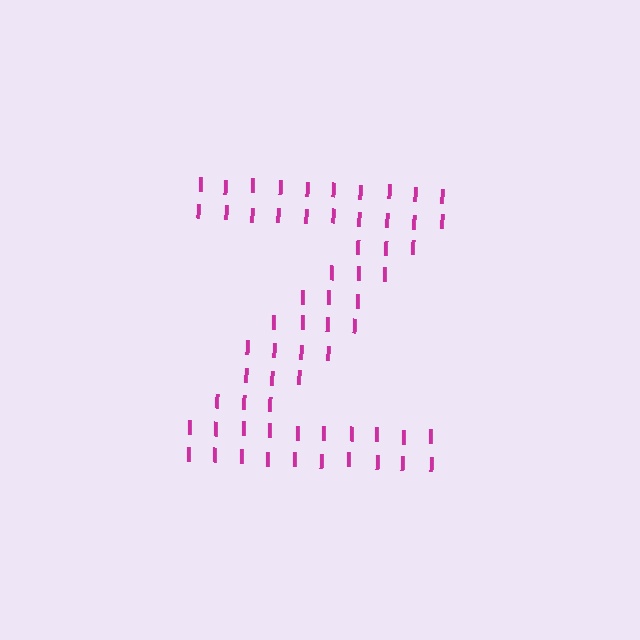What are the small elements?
The small elements are letter I's.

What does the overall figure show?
The overall figure shows the letter Z.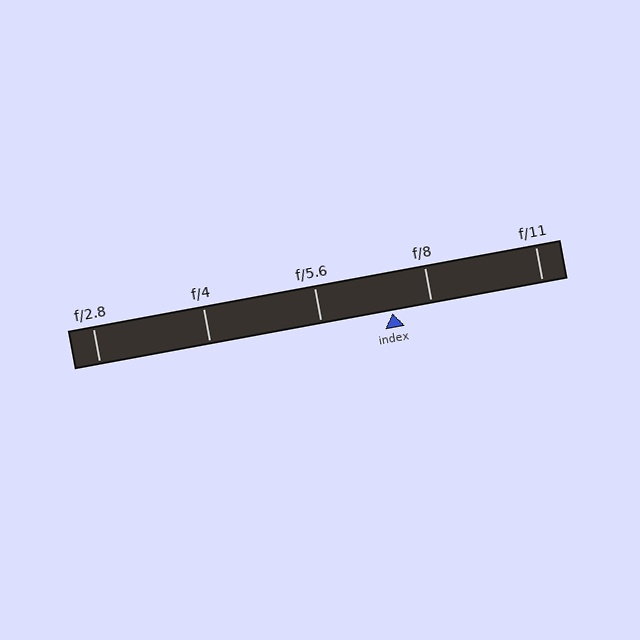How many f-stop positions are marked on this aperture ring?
There are 5 f-stop positions marked.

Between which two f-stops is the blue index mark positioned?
The index mark is between f/5.6 and f/8.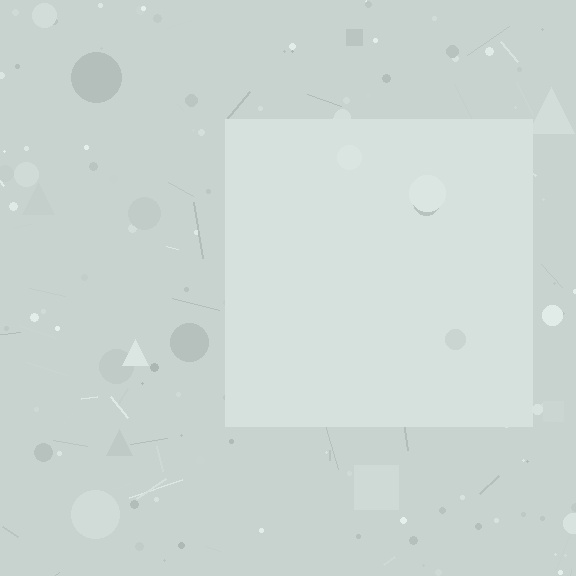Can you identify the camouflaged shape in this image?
The camouflaged shape is a square.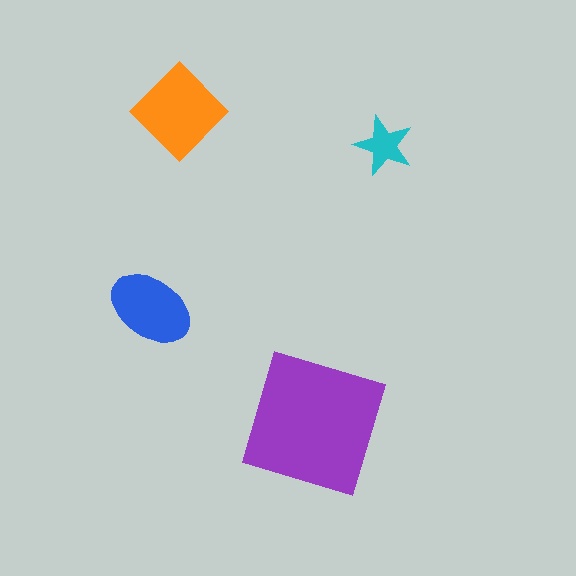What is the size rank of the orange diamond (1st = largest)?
2nd.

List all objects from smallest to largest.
The cyan star, the blue ellipse, the orange diamond, the purple square.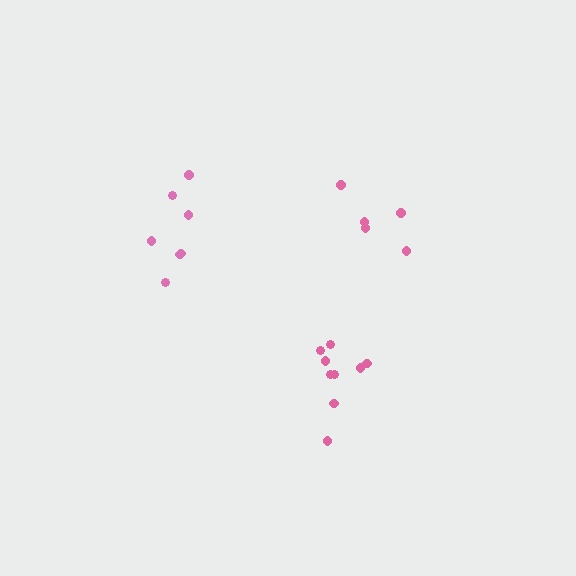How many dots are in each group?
Group 1: 5 dots, Group 2: 7 dots, Group 3: 9 dots (21 total).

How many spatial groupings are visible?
There are 3 spatial groupings.